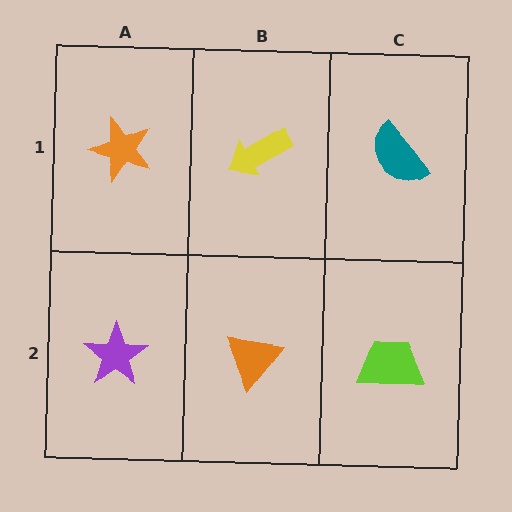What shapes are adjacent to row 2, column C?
A teal semicircle (row 1, column C), an orange triangle (row 2, column B).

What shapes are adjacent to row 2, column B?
A yellow arrow (row 1, column B), a purple star (row 2, column A), a lime trapezoid (row 2, column C).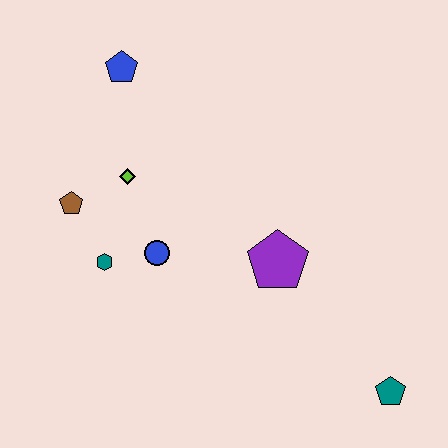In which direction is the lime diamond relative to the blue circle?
The lime diamond is above the blue circle.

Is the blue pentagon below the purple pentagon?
No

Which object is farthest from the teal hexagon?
The teal pentagon is farthest from the teal hexagon.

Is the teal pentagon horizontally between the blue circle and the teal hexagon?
No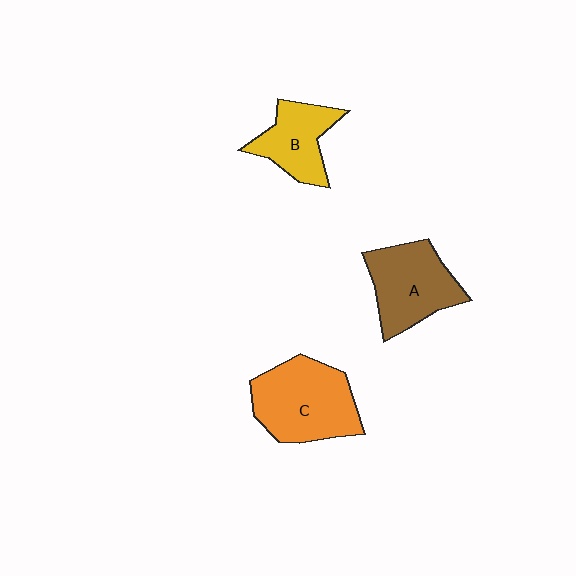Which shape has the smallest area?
Shape B (yellow).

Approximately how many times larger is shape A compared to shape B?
Approximately 1.3 times.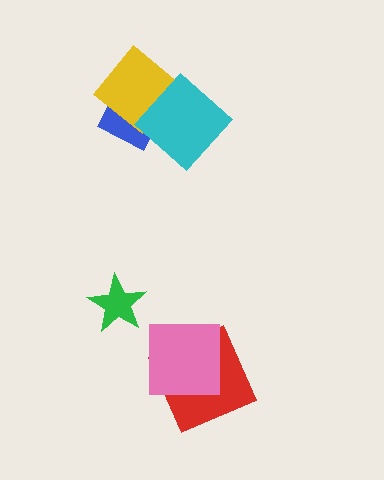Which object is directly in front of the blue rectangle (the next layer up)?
The yellow diamond is directly in front of the blue rectangle.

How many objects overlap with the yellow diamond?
2 objects overlap with the yellow diamond.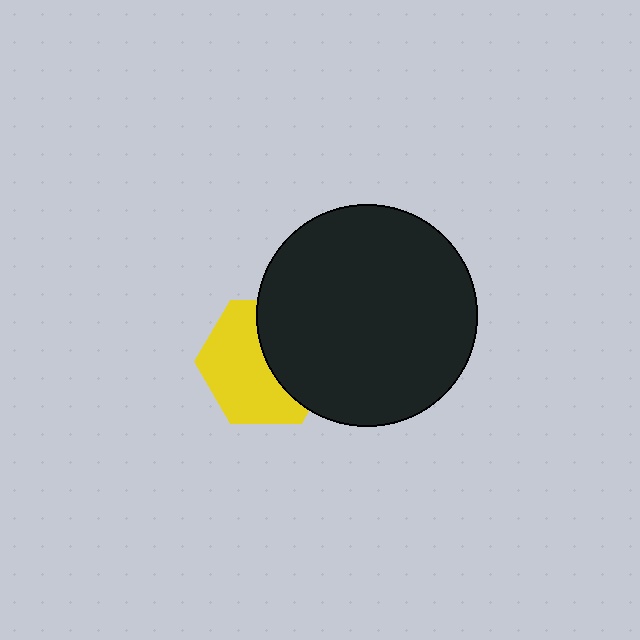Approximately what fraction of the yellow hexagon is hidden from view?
Roughly 43% of the yellow hexagon is hidden behind the black circle.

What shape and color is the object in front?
The object in front is a black circle.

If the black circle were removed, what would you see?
You would see the complete yellow hexagon.